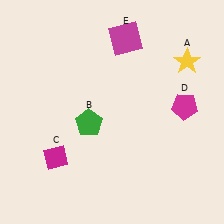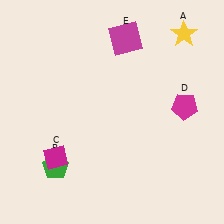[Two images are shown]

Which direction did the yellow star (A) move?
The yellow star (A) moved up.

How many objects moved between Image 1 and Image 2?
2 objects moved between the two images.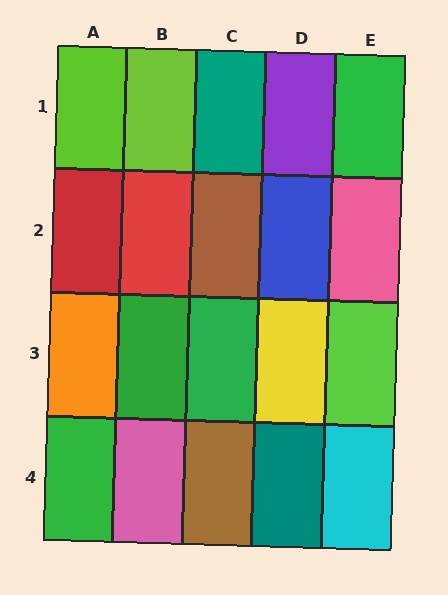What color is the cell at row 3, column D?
Yellow.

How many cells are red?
2 cells are red.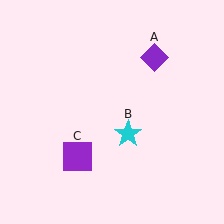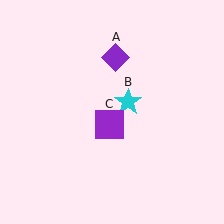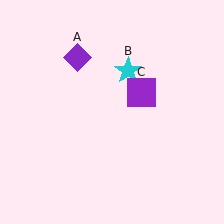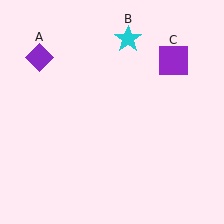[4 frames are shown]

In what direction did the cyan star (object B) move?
The cyan star (object B) moved up.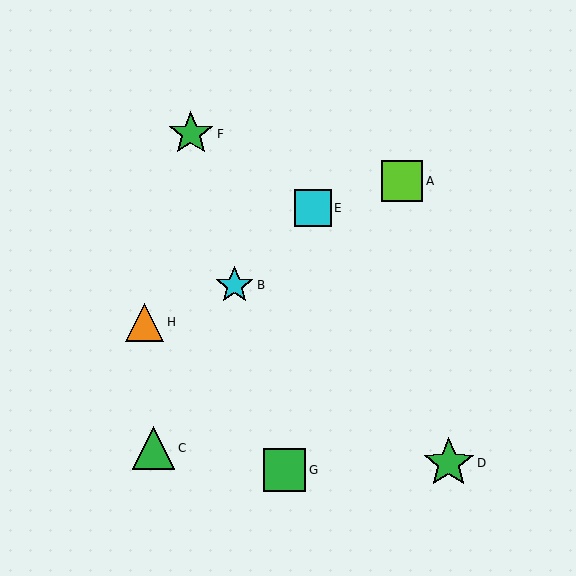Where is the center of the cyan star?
The center of the cyan star is at (235, 285).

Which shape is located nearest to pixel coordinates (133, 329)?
The orange triangle (labeled H) at (144, 322) is nearest to that location.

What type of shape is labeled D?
Shape D is a green star.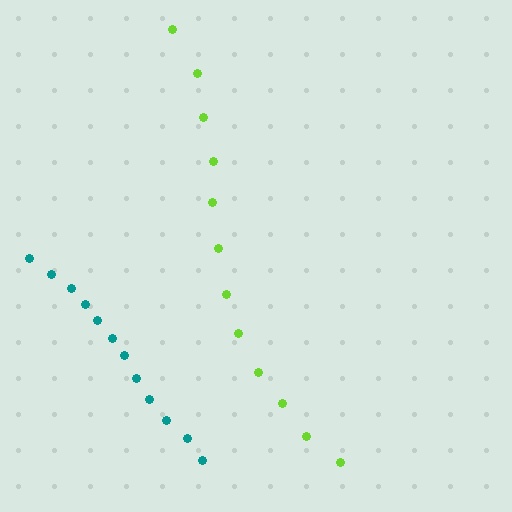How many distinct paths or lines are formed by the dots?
There are 2 distinct paths.